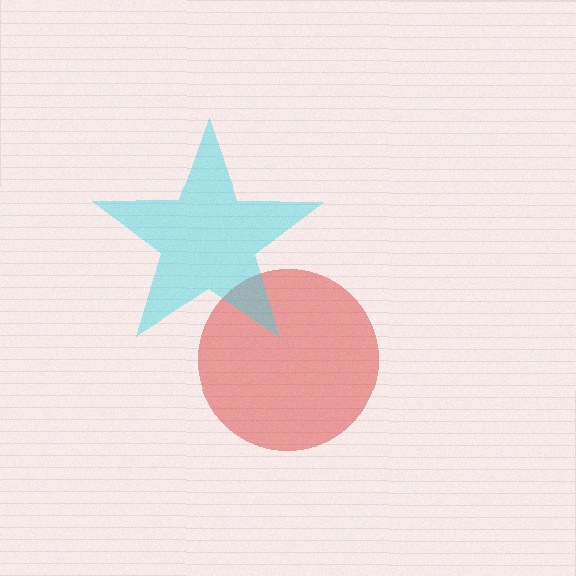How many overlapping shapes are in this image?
There are 2 overlapping shapes in the image.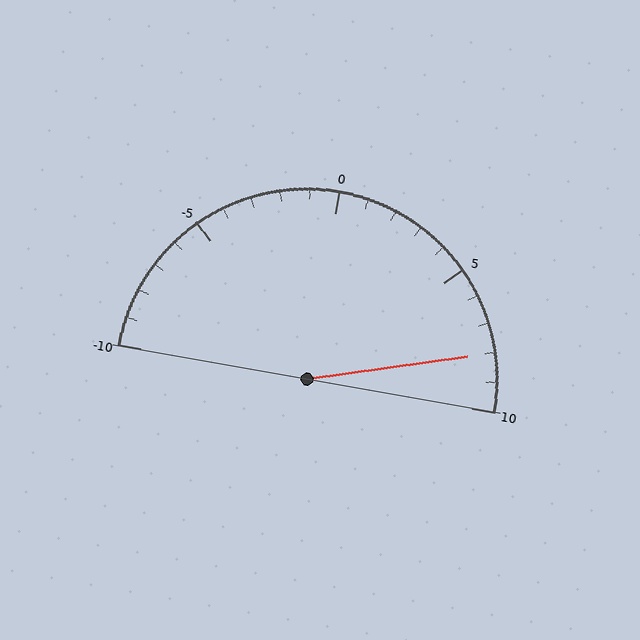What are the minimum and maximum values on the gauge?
The gauge ranges from -10 to 10.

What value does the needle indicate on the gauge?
The needle indicates approximately 8.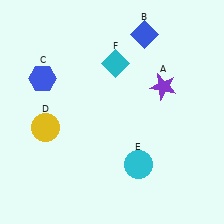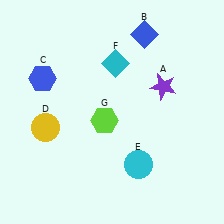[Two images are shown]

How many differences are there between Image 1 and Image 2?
There is 1 difference between the two images.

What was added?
A lime hexagon (G) was added in Image 2.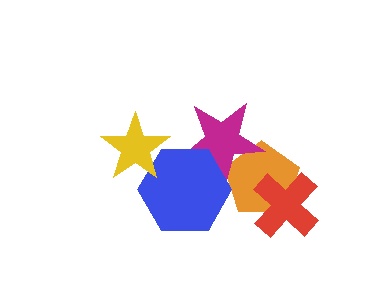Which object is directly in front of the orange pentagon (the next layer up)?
The red cross is directly in front of the orange pentagon.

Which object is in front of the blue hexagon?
The yellow star is in front of the blue hexagon.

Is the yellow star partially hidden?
No, no other shape covers it.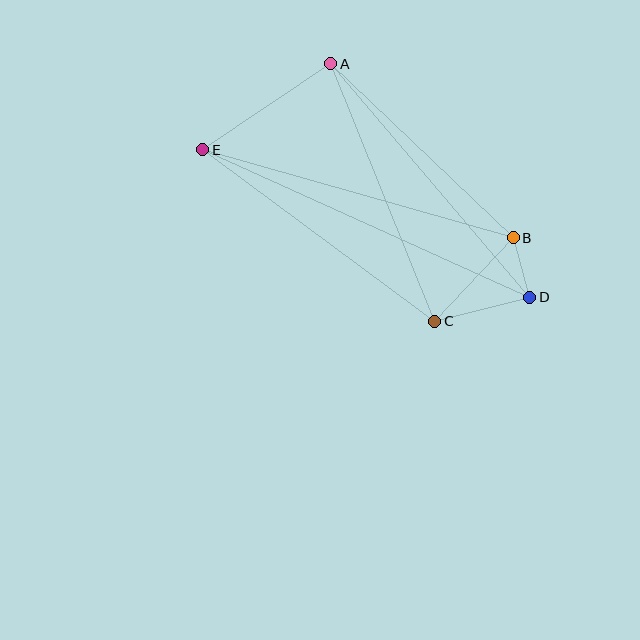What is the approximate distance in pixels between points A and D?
The distance between A and D is approximately 307 pixels.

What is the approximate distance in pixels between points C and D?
The distance between C and D is approximately 98 pixels.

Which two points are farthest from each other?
Points D and E are farthest from each other.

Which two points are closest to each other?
Points B and D are closest to each other.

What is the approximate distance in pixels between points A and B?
The distance between A and B is approximately 252 pixels.